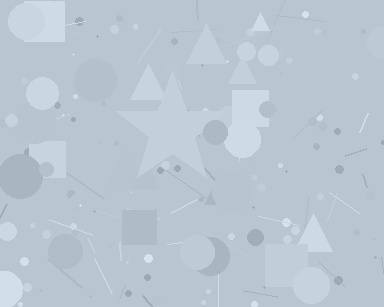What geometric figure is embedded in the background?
A star is embedded in the background.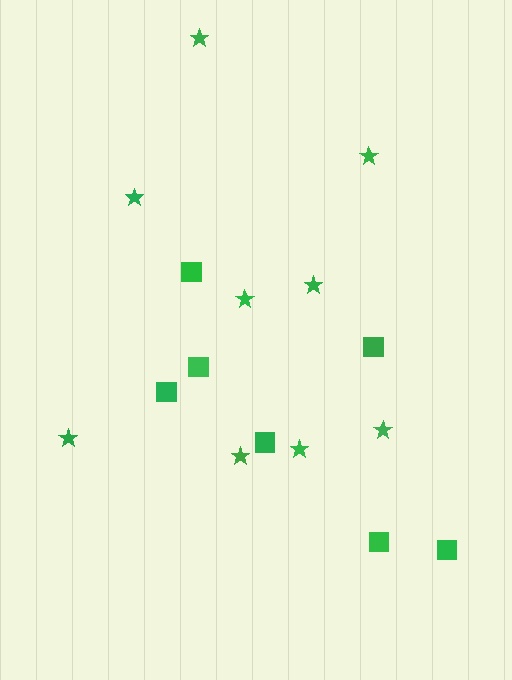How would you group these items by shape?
There are 2 groups: one group of stars (9) and one group of squares (7).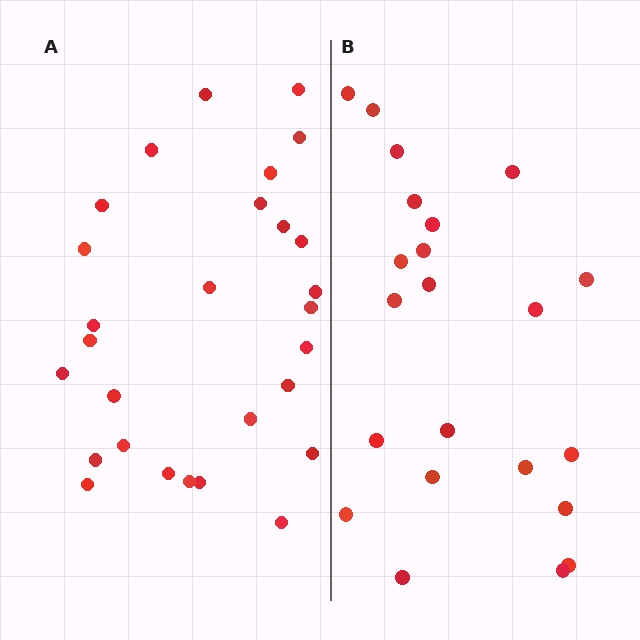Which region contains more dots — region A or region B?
Region A (the left region) has more dots.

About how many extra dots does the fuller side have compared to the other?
Region A has about 6 more dots than region B.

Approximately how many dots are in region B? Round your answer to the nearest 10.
About 20 dots. (The exact count is 22, which rounds to 20.)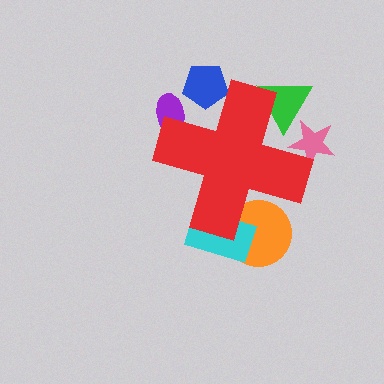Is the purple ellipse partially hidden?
Yes, the purple ellipse is partially hidden behind the red cross.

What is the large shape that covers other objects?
A red cross.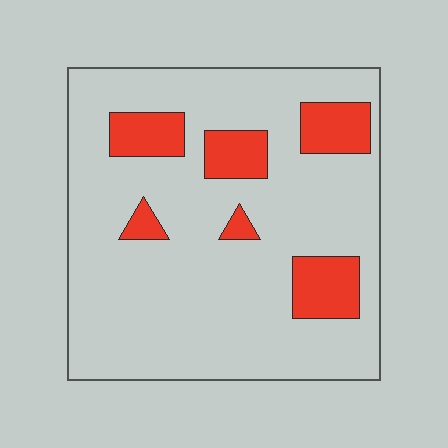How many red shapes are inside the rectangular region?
6.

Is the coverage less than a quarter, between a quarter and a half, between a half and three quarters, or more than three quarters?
Less than a quarter.